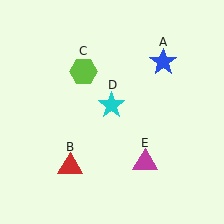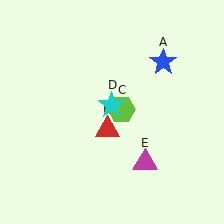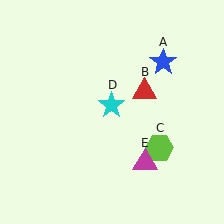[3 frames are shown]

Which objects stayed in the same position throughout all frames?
Blue star (object A) and cyan star (object D) and magenta triangle (object E) remained stationary.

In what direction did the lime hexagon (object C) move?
The lime hexagon (object C) moved down and to the right.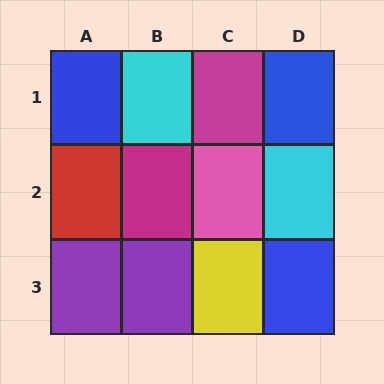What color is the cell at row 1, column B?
Cyan.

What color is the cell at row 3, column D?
Blue.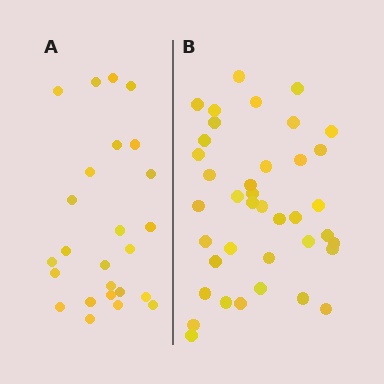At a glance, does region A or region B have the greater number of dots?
Region B (the right region) has more dots.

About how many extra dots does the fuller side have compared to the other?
Region B has approximately 15 more dots than region A.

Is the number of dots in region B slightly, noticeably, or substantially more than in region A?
Region B has substantially more. The ratio is roughly 1.6 to 1.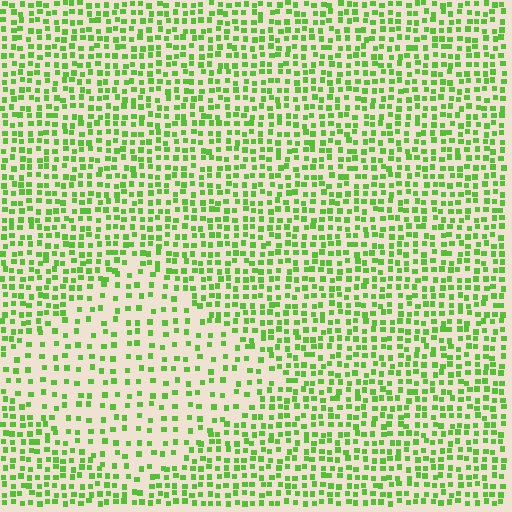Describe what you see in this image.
The image contains small lime elements arranged at two different densities. A diamond-shaped region is visible where the elements are less densely packed than the surrounding area.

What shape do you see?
I see a diamond.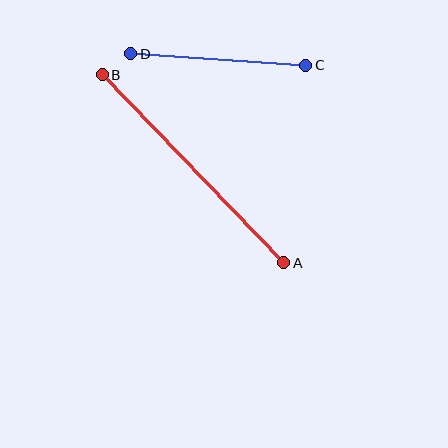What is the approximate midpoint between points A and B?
The midpoint is at approximately (193, 169) pixels.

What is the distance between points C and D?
The distance is approximately 175 pixels.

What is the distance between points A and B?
The distance is approximately 262 pixels.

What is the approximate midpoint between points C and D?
The midpoint is at approximately (218, 59) pixels.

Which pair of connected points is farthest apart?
Points A and B are farthest apart.